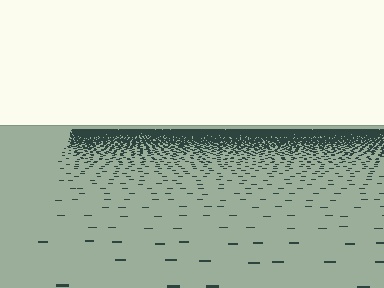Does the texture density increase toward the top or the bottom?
Density increases toward the top.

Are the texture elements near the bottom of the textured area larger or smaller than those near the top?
Larger. Near the bottom, elements are closer to the viewer and appear at a bigger on-screen size.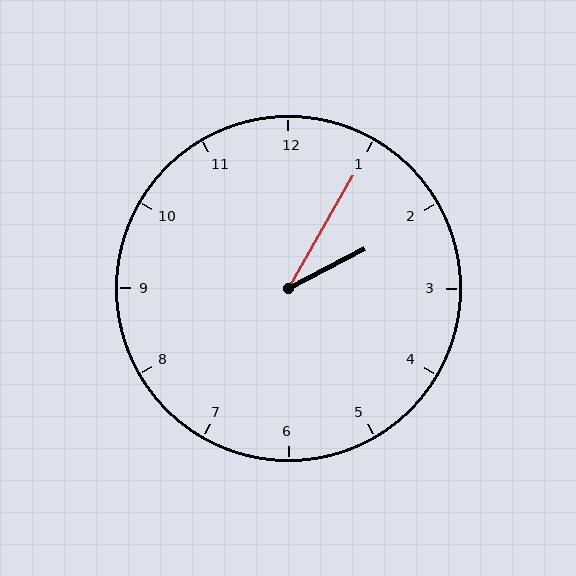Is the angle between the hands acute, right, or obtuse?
It is acute.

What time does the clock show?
2:05.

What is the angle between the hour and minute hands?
Approximately 32 degrees.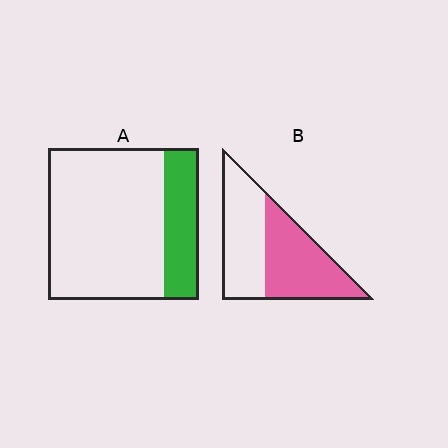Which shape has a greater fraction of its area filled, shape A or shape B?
Shape B.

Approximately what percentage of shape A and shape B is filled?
A is approximately 25% and B is approximately 50%.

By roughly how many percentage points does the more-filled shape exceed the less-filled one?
By roughly 30 percentage points (B over A).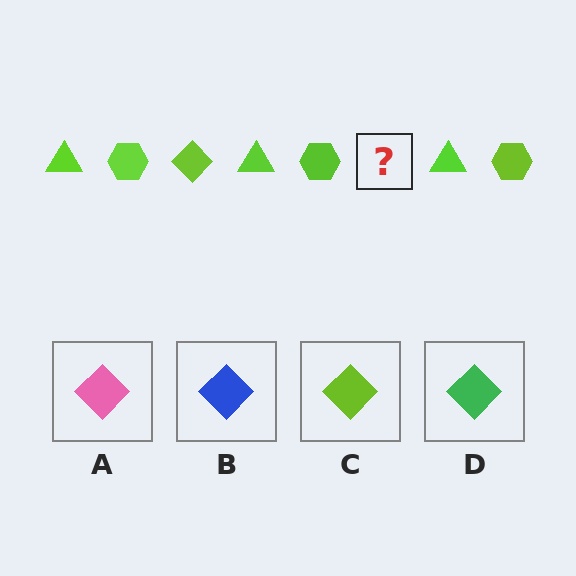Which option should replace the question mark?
Option C.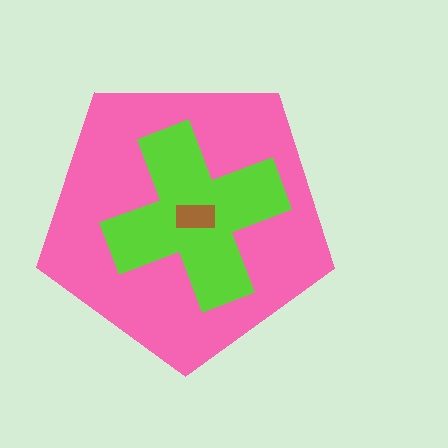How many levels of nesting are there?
3.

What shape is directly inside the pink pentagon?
The lime cross.